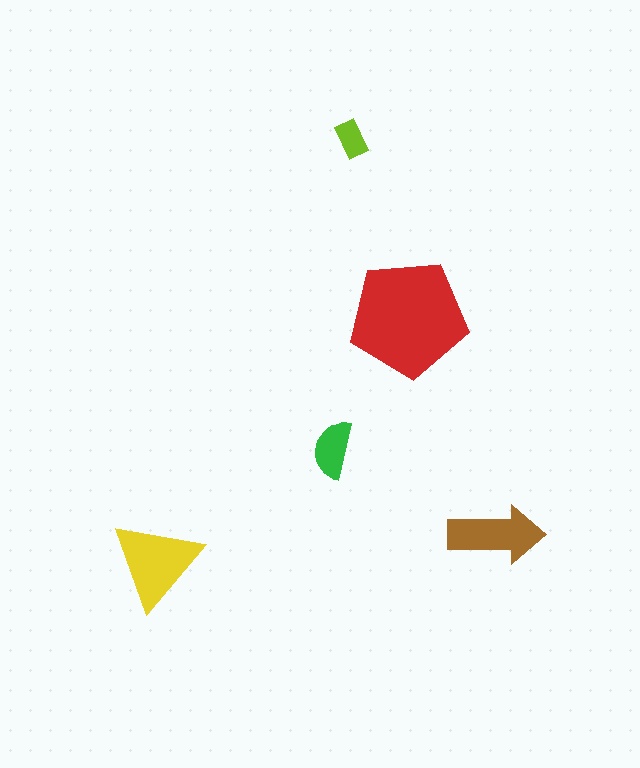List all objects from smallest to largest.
The lime rectangle, the green semicircle, the brown arrow, the yellow triangle, the red pentagon.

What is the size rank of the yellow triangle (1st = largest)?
2nd.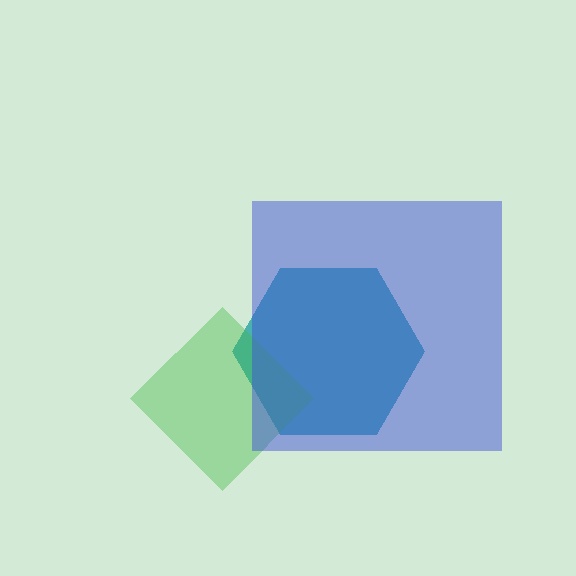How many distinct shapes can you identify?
There are 3 distinct shapes: a teal hexagon, a green diamond, a blue square.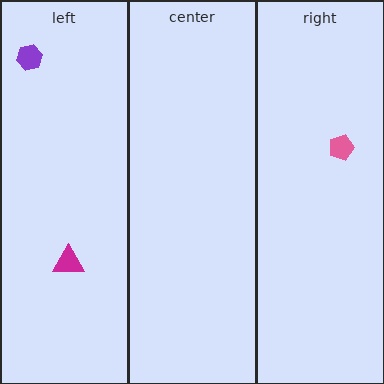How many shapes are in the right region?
1.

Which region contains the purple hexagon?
The left region.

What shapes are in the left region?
The purple hexagon, the magenta triangle.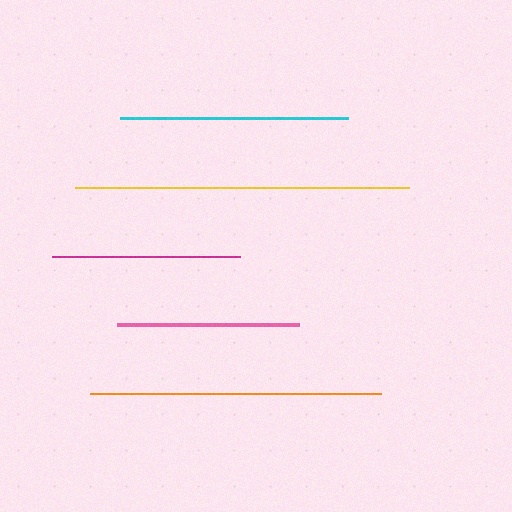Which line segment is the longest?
The yellow line is the longest at approximately 334 pixels.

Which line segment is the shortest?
The pink line is the shortest at approximately 182 pixels.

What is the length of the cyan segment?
The cyan segment is approximately 228 pixels long.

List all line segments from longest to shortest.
From longest to shortest: yellow, orange, cyan, magenta, pink.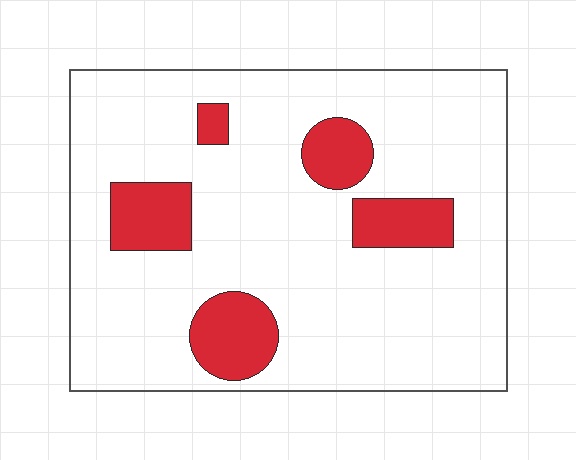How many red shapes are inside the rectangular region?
5.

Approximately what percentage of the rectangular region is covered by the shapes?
Approximately 15%.